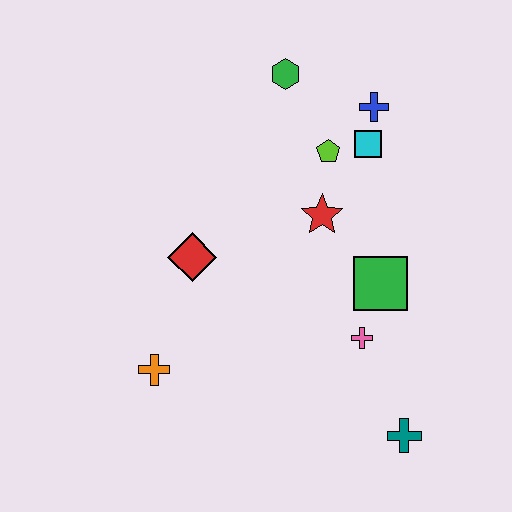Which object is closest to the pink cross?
The green square is closest to the pink cross.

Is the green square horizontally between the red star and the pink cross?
No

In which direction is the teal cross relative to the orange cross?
The teal cross is to the right of the orange cross.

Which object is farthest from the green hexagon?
The teal cross is farthest from the green hexagon.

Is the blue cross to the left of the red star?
No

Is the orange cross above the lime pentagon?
No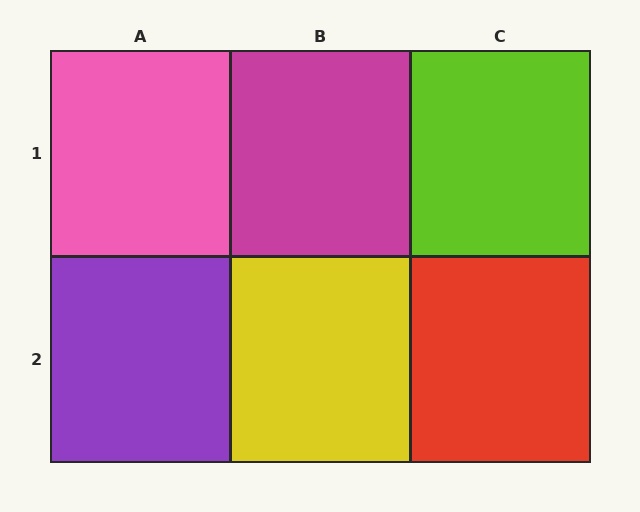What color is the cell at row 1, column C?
Lime.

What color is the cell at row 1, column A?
Pink.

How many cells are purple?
1 cell is purple.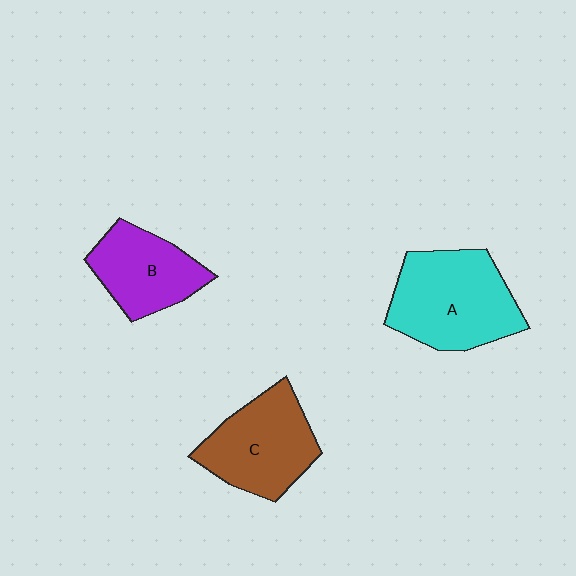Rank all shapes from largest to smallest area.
From largest to smallest: A (cyan), C (brown), B (purple).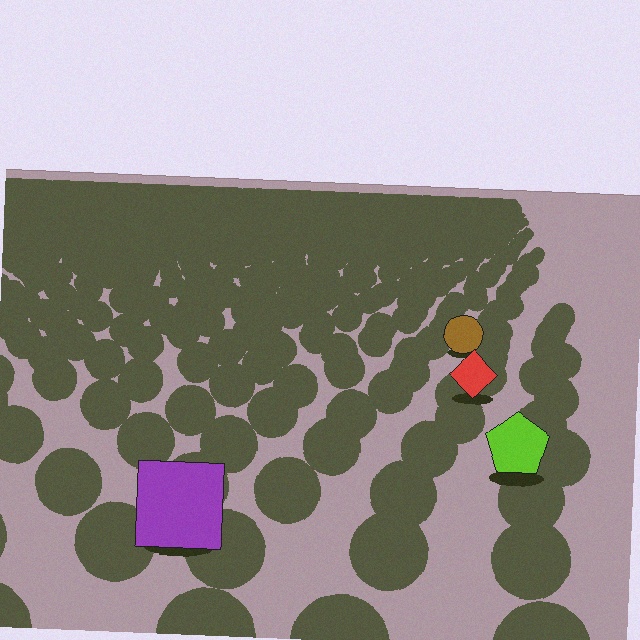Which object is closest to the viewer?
The purple square is closest. The texture marks near it are larger and more spread out.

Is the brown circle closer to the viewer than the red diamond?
No. The red diamond is closer — you can tell from the texture gradient: the ground texture is coarser near it.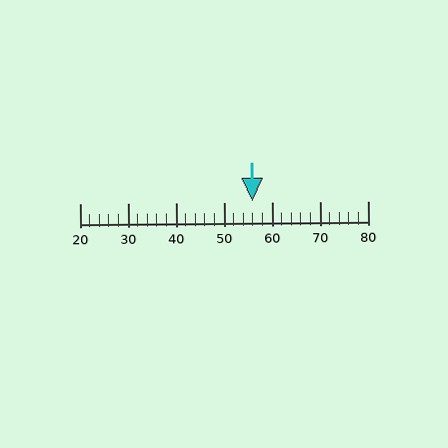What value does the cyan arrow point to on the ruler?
The cyan arrow points to approximately 56.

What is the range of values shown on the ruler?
The ruler shows values from 20 to 80.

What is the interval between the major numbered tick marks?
The major tick marks are spaced 10 units apart.